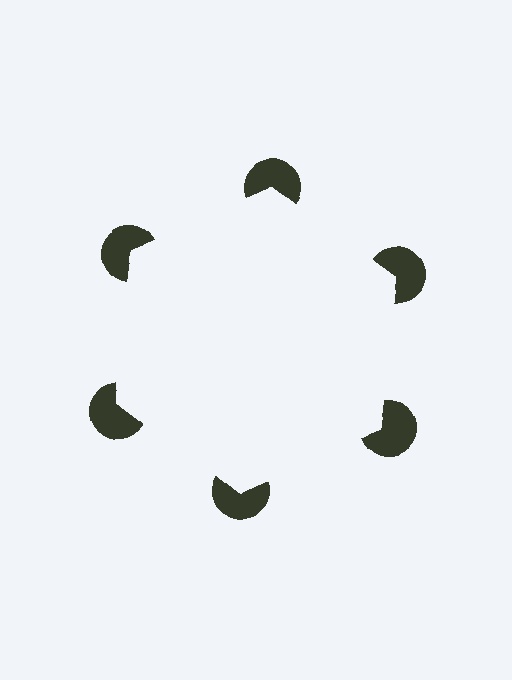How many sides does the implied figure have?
6 sides.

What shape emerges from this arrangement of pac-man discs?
An illusory hexagon — its edges are inferred from the aligned wedge cuts in the pac-man discs, not physically drawn.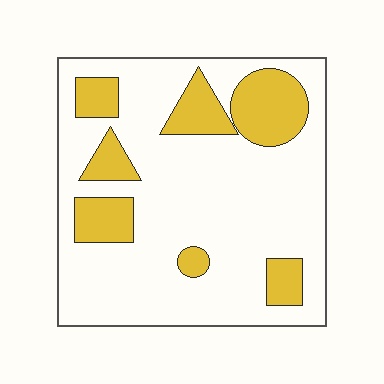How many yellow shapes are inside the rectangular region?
7.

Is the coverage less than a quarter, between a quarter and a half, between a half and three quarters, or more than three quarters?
Less than a quarter.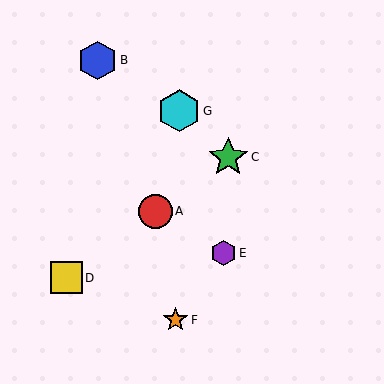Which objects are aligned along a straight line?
Objects A, C, D are aligned along a straight line.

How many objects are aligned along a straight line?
3 objects (A, C, D) are aligned along a straight line.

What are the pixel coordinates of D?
Object D is at (66, 278).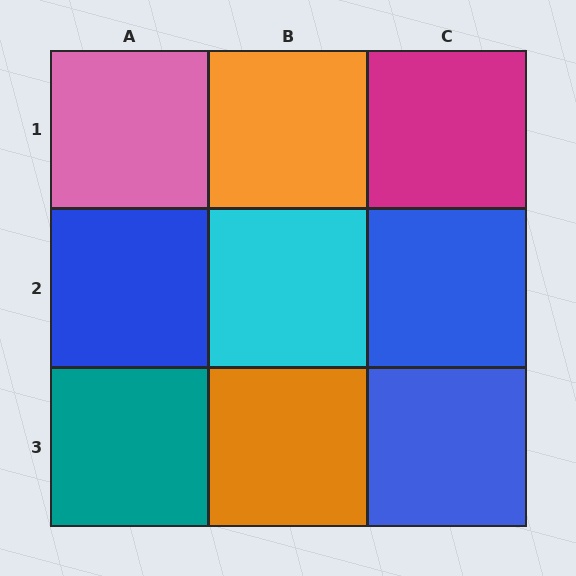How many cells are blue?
3 cells are blue.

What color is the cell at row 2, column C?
Blue.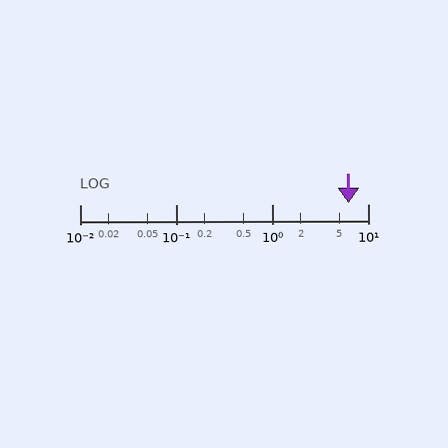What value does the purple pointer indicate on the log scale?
The pointer indicates approximately 6.3.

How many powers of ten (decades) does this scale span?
The scale spans 3 decades, from 0.01 to 10.